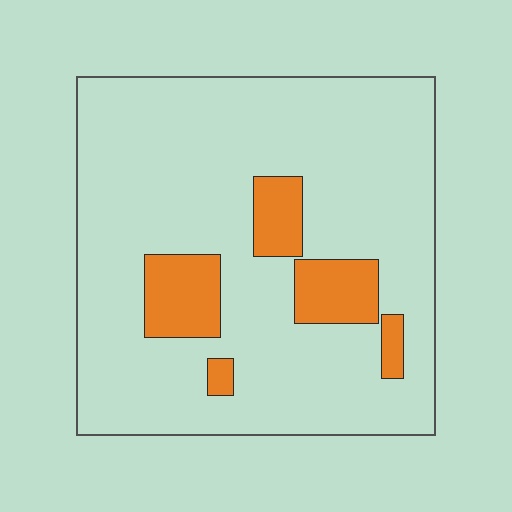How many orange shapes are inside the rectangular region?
5.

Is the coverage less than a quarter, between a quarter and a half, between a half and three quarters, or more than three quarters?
Less than a quarter.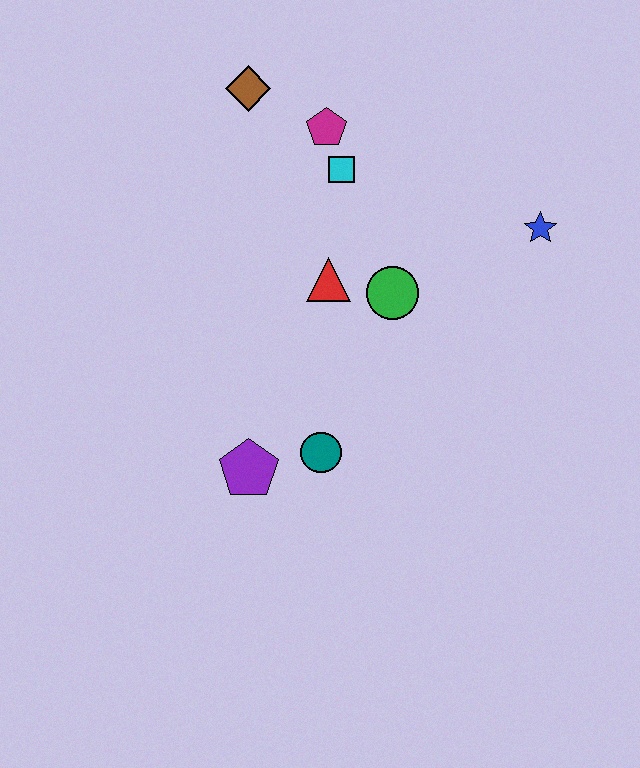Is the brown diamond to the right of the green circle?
No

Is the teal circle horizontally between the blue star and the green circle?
No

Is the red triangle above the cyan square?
No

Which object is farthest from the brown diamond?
The purple pentagon is farthest from the brown diamond.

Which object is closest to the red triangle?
The green circle is closest to the red triangle.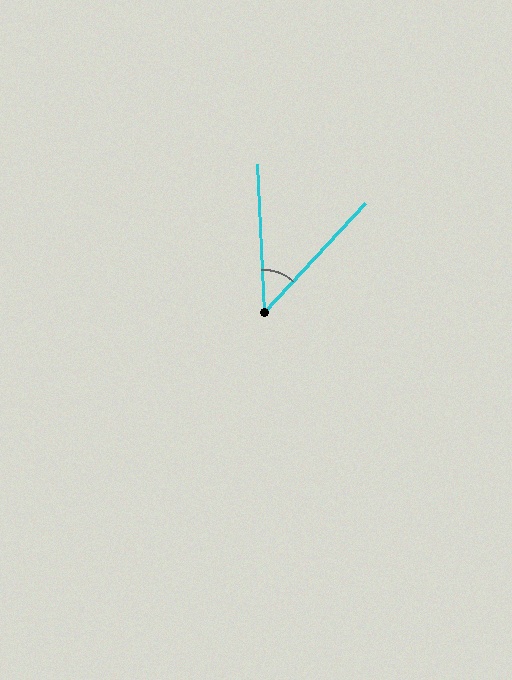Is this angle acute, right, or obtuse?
It is acute.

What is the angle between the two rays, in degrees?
Approximately 45 degrees.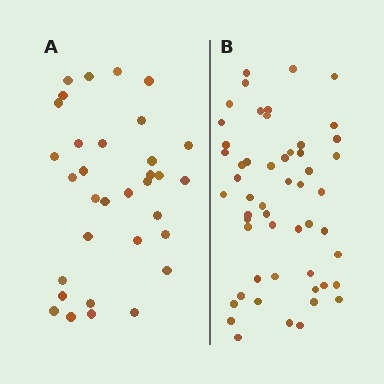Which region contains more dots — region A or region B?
Region B (the right region) has more dots.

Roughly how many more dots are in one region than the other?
Region B has approximately 20 more dots than region A.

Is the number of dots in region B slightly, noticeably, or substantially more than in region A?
Region B has substantially more. The ratio is roughly 1.6 to 1.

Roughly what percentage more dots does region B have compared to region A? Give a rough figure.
About 60% more.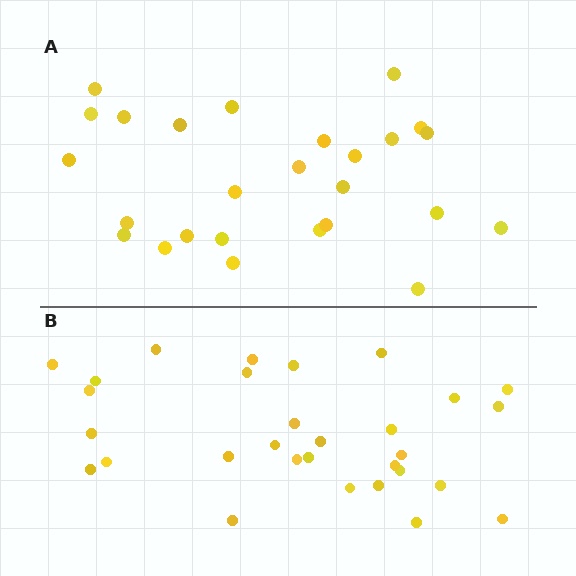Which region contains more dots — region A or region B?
Region B (the bottom region) has more dots.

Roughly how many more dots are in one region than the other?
Region B has about 4 more dots than region A.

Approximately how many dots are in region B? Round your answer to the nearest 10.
About 30 dots.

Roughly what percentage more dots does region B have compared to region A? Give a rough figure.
About 15% more.